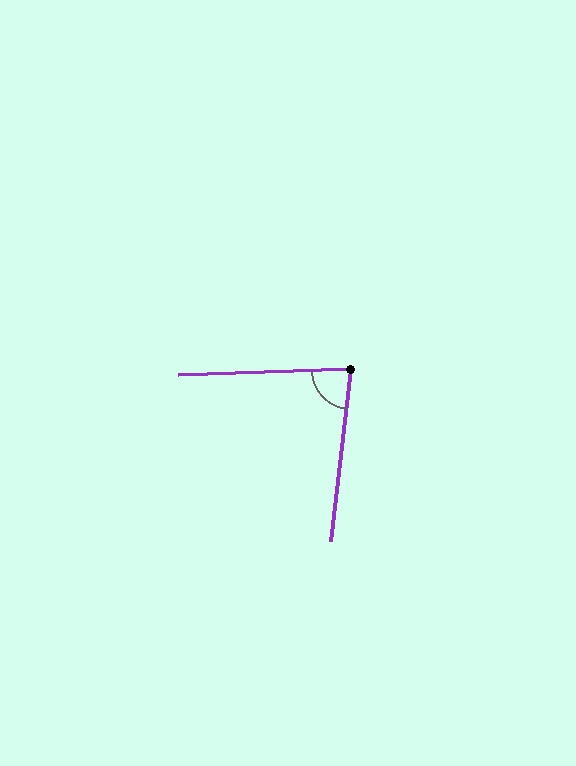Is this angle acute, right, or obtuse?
It is acute.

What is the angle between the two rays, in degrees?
Approximately 81 degrees.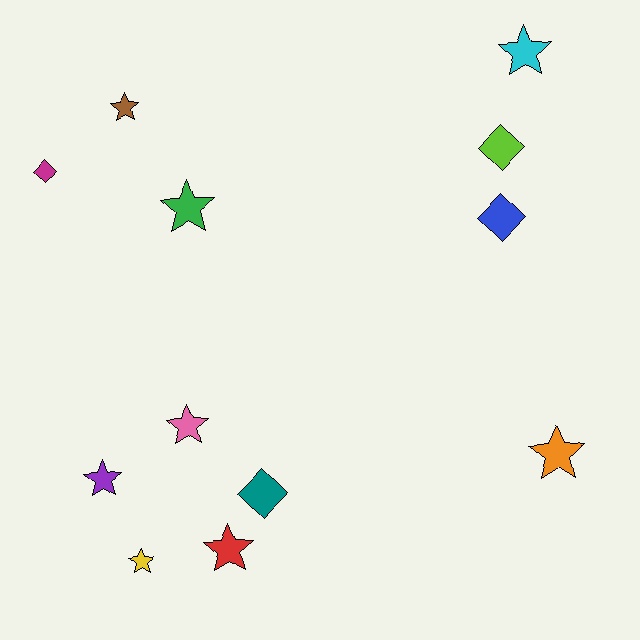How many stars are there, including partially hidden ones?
There are 8 stars.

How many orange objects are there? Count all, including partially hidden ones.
There is 1 orange object.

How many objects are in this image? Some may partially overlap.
There are 12 objects.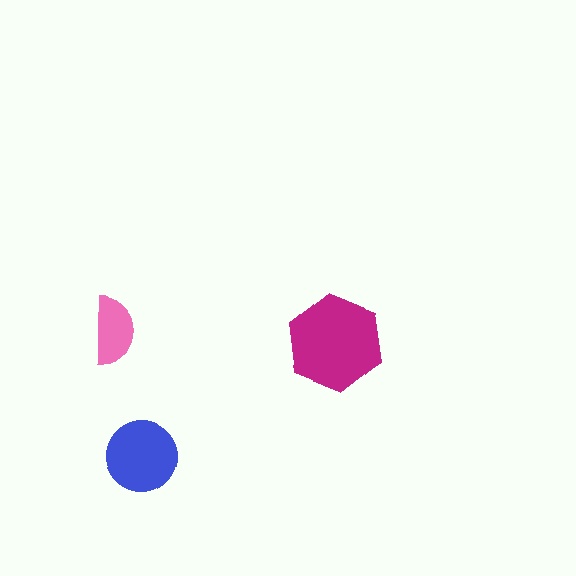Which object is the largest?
The magenta hexagon.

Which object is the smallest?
The pink semicircle.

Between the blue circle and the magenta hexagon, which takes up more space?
The magenta hexagon.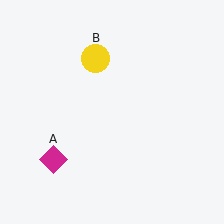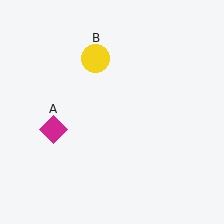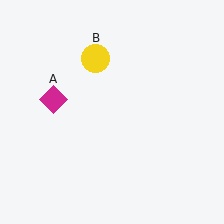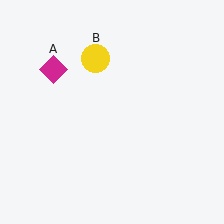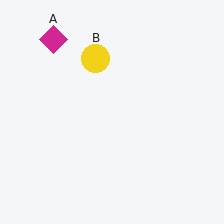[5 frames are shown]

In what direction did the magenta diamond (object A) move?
The magenta diamond (object A) moved up.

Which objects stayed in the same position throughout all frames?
Yellow circle (object B) remained stationary.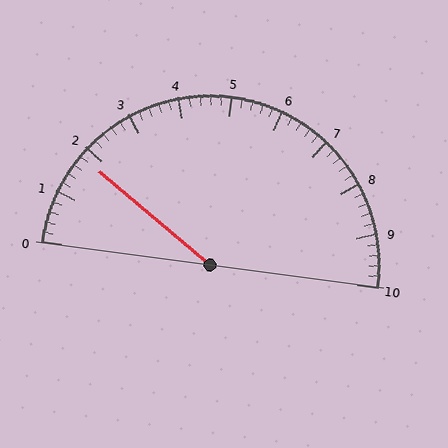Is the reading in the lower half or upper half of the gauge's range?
The reading is in the lower half of the range (0 to 10).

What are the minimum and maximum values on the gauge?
The gauge ranges from 0 to 10.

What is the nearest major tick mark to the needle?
The nearest major tick mark is 2.